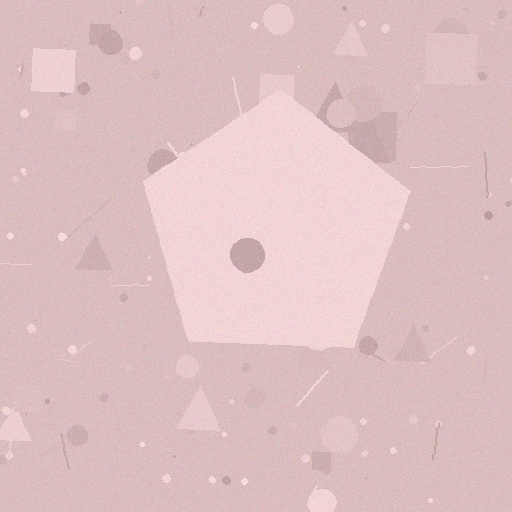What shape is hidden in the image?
A pentagon is hidden in the image.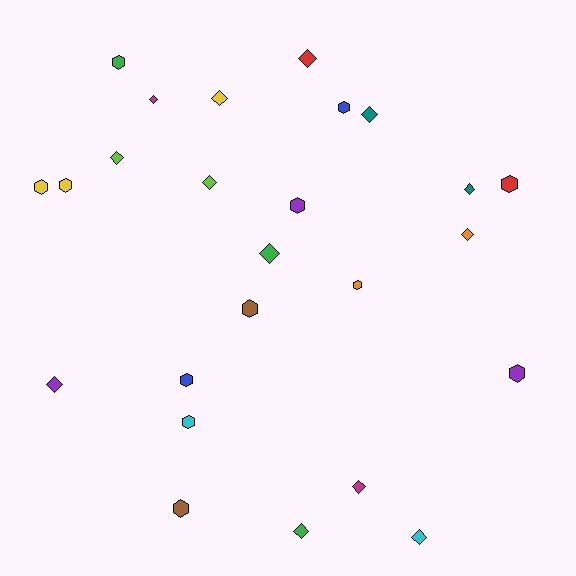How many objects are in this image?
There are 25 objects.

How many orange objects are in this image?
There are 2 orange objects.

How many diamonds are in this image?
There are 13 diamonds.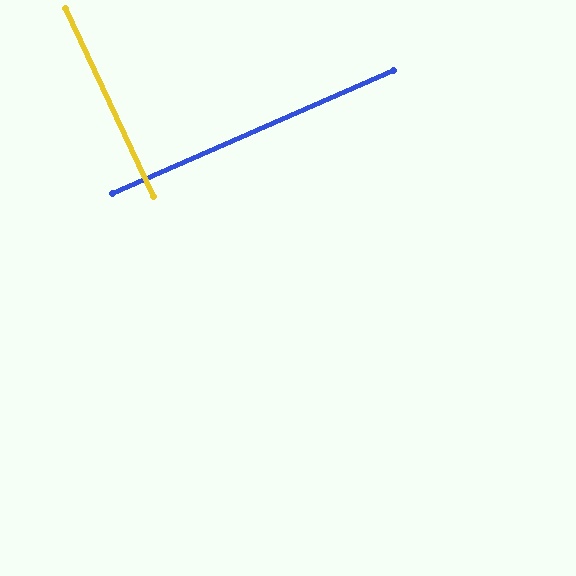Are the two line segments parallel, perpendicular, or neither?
Perpendicular — they meet at approximately 89°.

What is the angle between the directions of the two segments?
Approximately 89 degrees.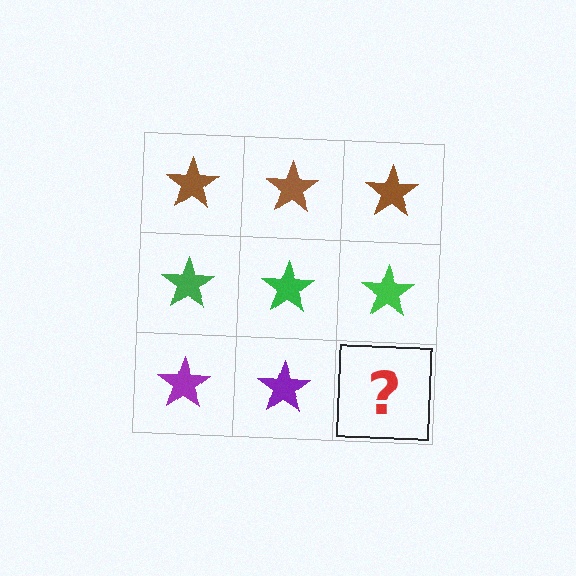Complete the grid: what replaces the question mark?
The question mark should be replaced with a purple star.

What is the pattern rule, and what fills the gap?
The rule is that each row has a consistent color. The gap should be filled with a purple star.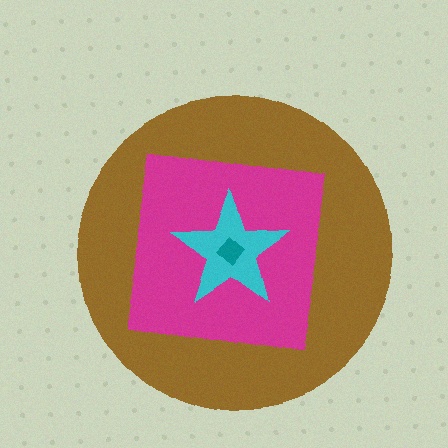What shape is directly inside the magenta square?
The cyan star.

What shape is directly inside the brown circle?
The magenta square.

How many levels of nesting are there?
4.